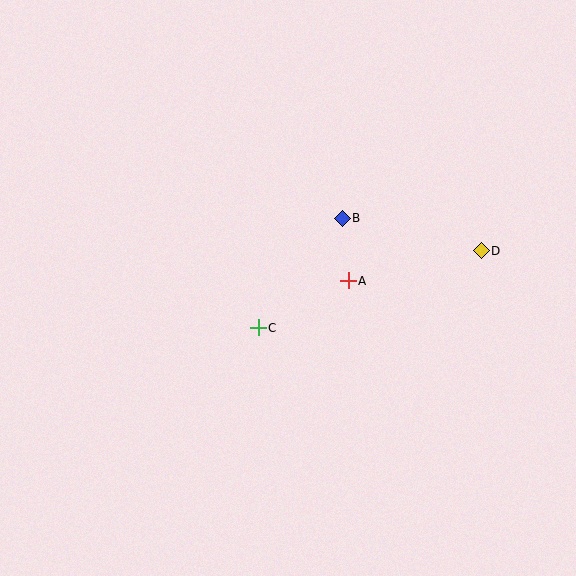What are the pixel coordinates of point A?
Point A is at (348, 281).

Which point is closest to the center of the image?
Point C at (258, 328) is closest to the center.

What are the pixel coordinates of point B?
Point B is at (342, 218).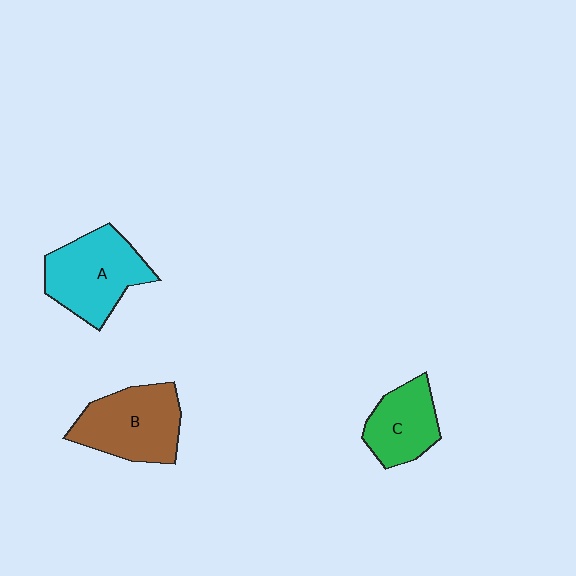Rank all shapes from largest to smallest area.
From largest to smallest: A (cyan), B (brown), C (green).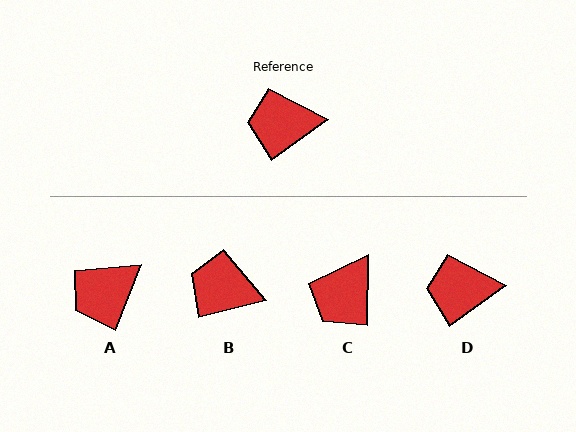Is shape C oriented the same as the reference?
No, it is off by about 53 degrees.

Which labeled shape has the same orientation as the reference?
D.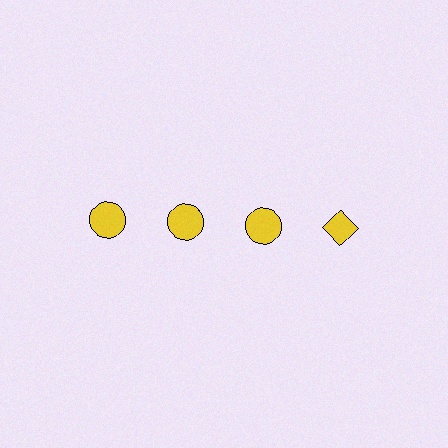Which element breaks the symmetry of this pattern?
The yellow diamond in the top row, second from right column breaks the symmetry. All other shapes are yellow circles.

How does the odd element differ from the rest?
It has a different shape: diamond instead of circle.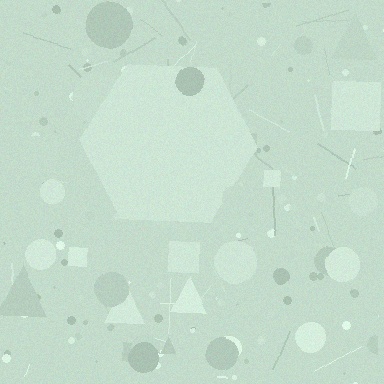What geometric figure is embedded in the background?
A hexagon is embedded in the background.